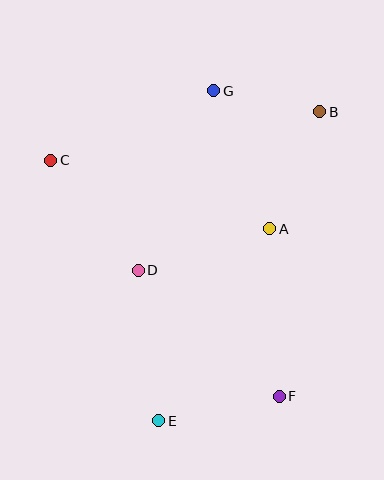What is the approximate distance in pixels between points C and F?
The distance between C and F is approximately 329 pixels.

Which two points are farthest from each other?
Points B and E are farthest from each other.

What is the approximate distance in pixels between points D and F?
The distance between D and F is approximately 189 pixels.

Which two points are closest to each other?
Points B and G are closest to each other.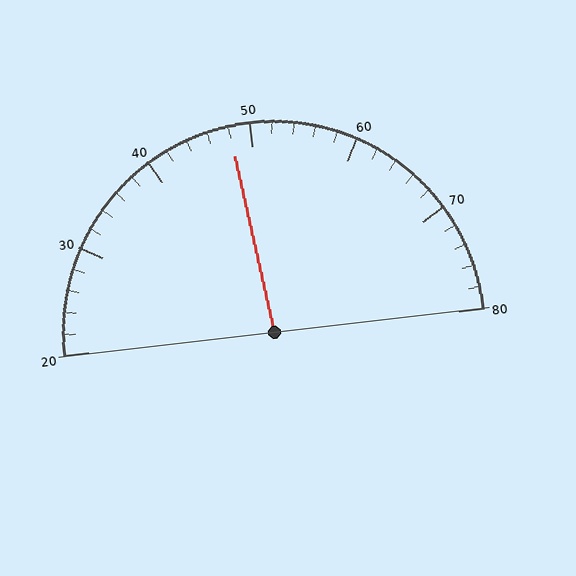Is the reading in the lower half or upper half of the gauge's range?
The reading is in the lower half of the range (20 to 80).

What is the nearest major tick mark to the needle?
The nearest major tick mark is 50.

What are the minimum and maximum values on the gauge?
The gauge ranges from 20 to 80.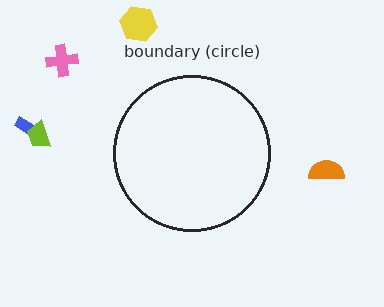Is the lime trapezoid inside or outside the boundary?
Outside.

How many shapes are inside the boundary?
0 inside, 5 outside.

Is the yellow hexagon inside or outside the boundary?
Outside.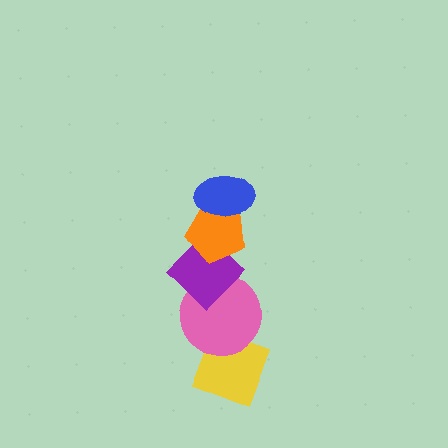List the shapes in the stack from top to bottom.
From top to bottom: the blue ellipse, the orange pentagon, the purple diamond, the pink circle, the yellow diamond.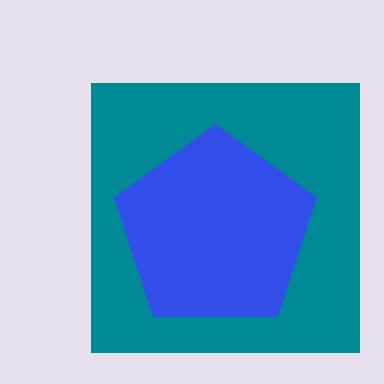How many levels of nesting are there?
2.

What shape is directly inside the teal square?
The blue pentagon.